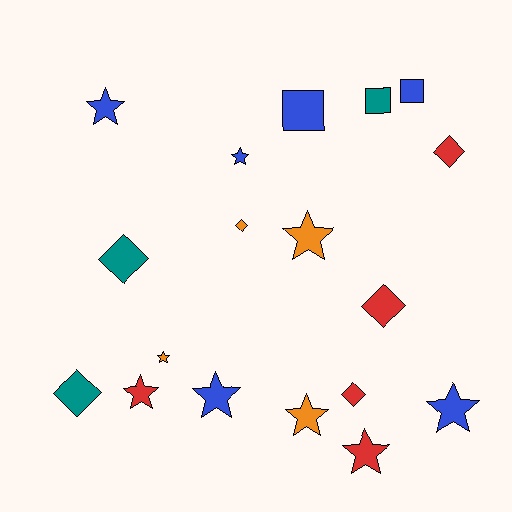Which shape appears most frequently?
Star, with 9 objects.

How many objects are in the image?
There are 18 objects.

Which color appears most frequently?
Blue, with 6 objects.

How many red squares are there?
There are no red squares.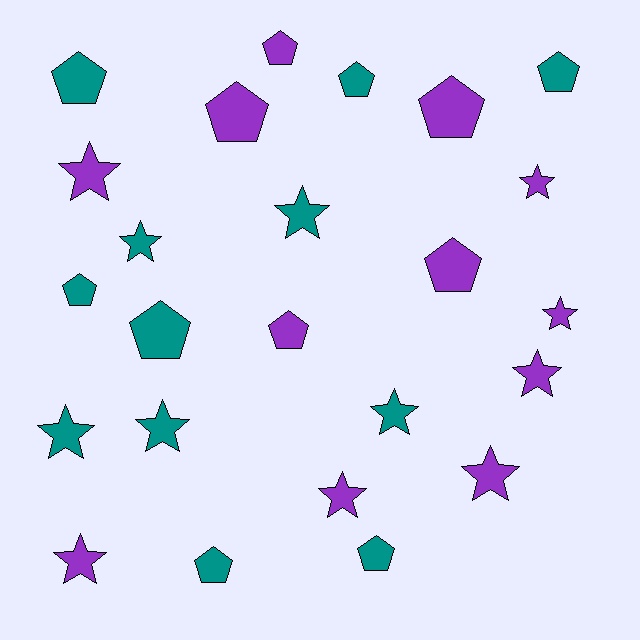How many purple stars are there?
There are 7 purple stars.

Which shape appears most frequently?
Star, with 12 objects.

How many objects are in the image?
There are 24 objects.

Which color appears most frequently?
Purple, with 12 objects.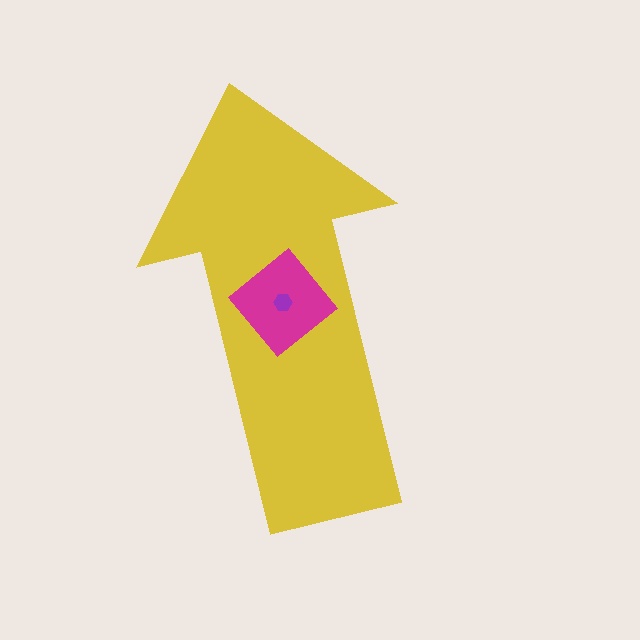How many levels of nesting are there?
3.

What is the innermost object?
The purple hexagon.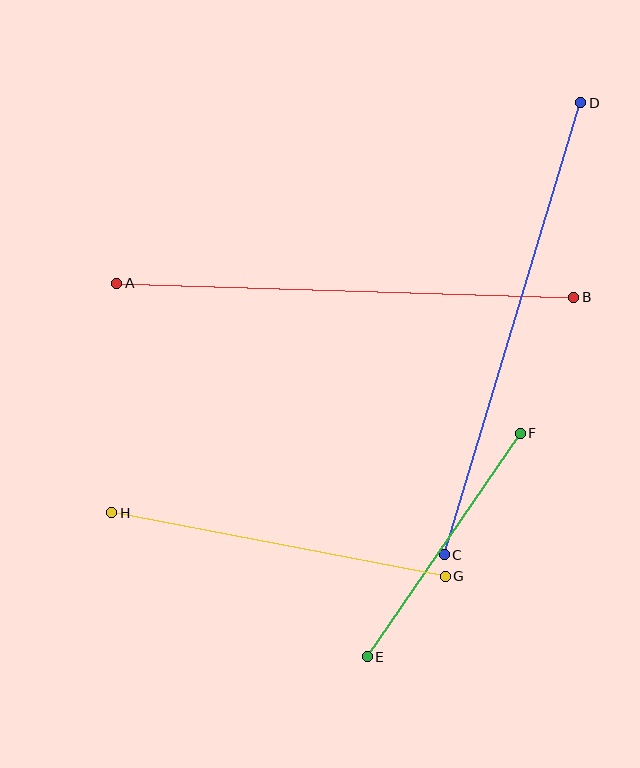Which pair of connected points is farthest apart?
Points C and D are farthest apart.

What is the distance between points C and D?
The distance is approximately 472 pixels.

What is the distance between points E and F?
The distance is approximately 271 pixels.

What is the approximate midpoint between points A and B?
The midpoint is at approximately (345, 290) pixels.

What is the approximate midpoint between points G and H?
The midpoint is at approximately (279, 544) pixels.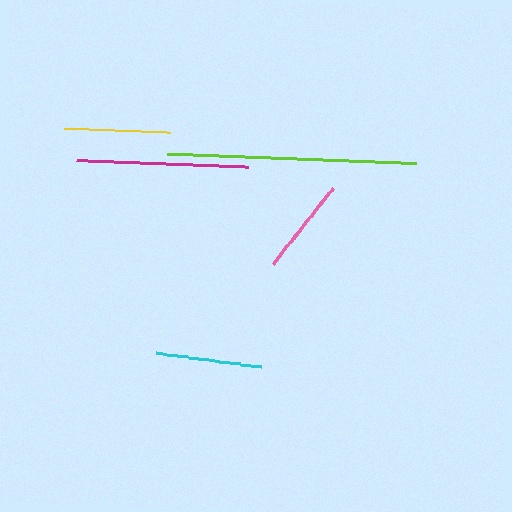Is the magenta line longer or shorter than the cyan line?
The magenta line is longer than the cyan line.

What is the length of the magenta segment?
The magenta segment is approximately 173 pixels long.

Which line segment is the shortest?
The pink line is the shortest at approximately 97 pixels.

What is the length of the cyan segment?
The cyan segment is approximately 105 pixels long.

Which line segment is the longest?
The lime line is the longest at approximately 249 pixels.